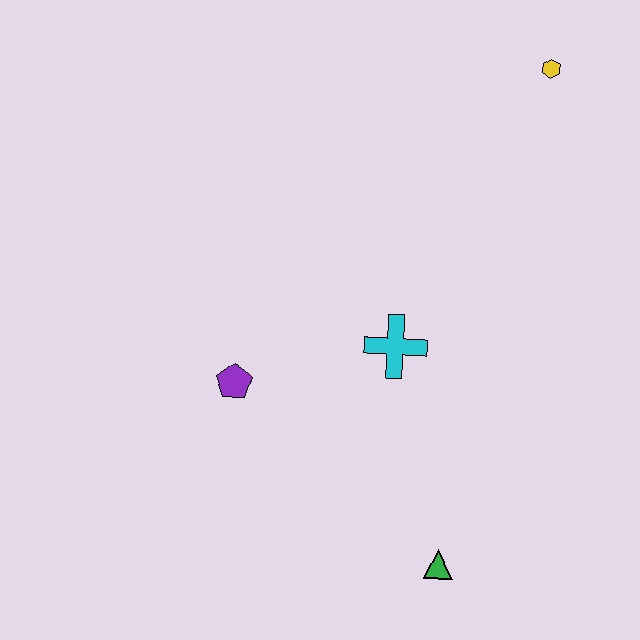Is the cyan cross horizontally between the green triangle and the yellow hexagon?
No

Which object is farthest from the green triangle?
The yellow hexagon is farthest from the green triangle.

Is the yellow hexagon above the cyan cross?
Yes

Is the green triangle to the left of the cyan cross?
No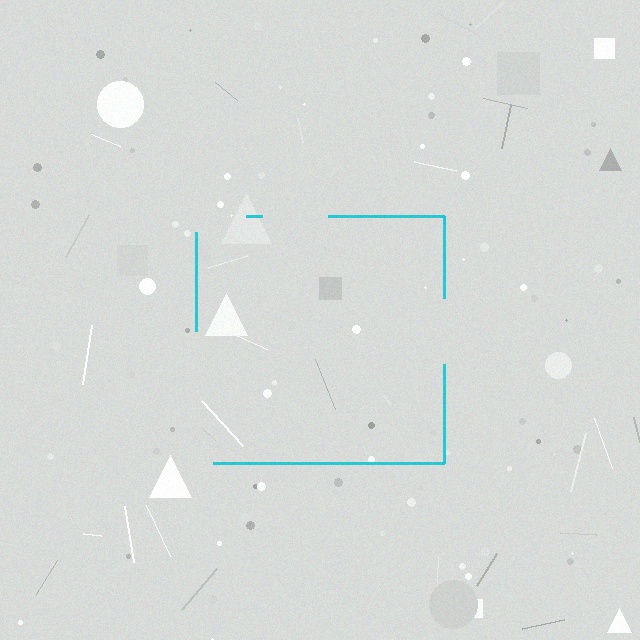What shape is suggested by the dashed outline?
The dashed outline suggests a square.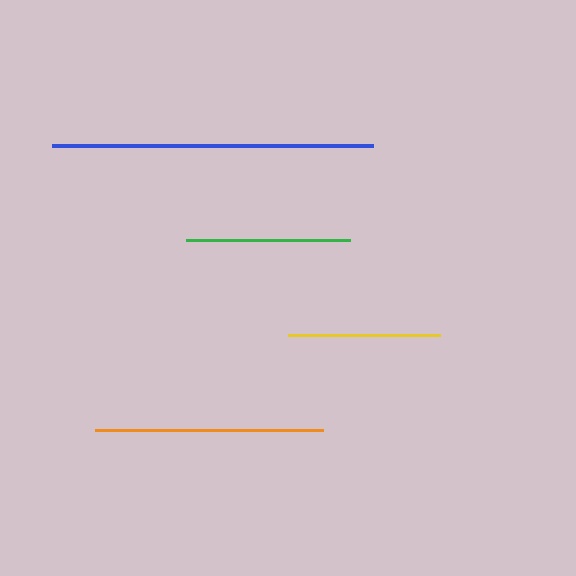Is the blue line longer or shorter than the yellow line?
The blue line is longer than the yellow line.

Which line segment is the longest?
The blue line is the longest at approximately 322 pixels.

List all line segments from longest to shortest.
From longest to shortest: blue, orange, green, yellow.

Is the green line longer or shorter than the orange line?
The orange line is longer than the green line.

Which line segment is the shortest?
The yellow line is the shortest at approximately 152 pixels.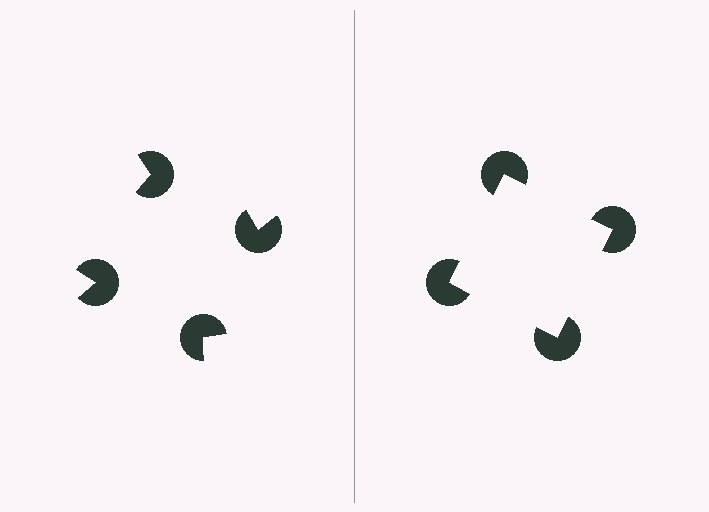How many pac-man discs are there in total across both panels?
8 — 4 on each side.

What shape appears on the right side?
An illusory square.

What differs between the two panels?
The pac-man discs are positioned identically on both sides; only the wedge orientations differ. On the right they align to a square; on the left they are misaligned.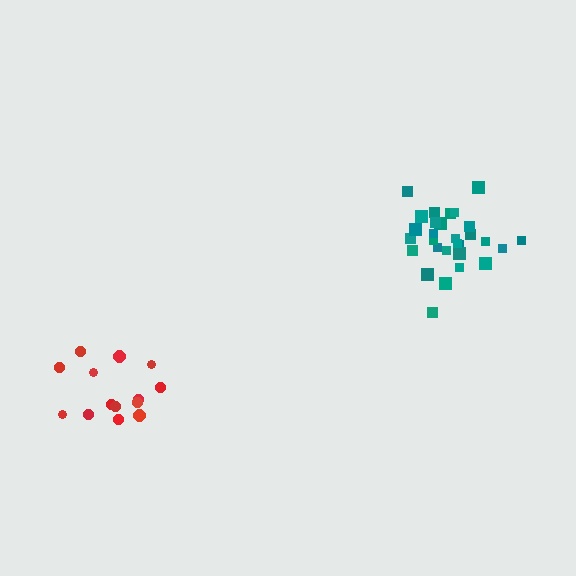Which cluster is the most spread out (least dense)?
Red.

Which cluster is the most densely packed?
Teal.